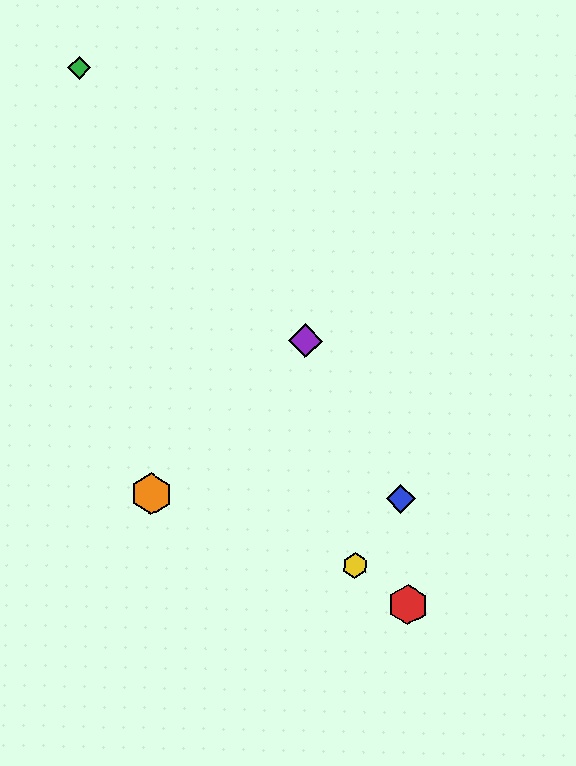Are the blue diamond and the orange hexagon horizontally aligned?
Yes, both are at y≈499.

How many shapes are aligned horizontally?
2 shapes (the blue diamond, the orange hexagon) are aligned horizontally.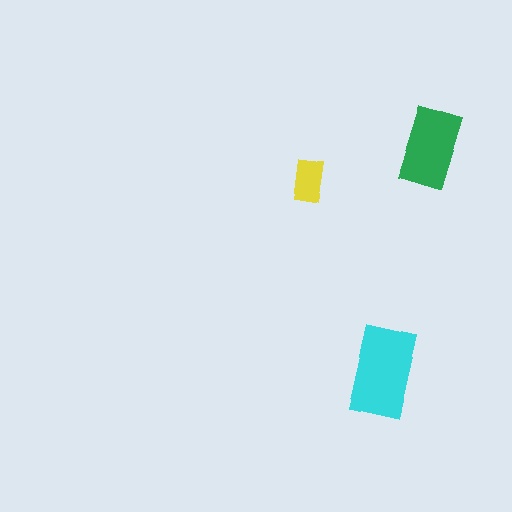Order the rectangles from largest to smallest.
the cyan one, the green one, the yellow one.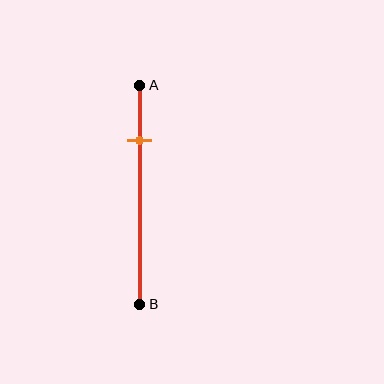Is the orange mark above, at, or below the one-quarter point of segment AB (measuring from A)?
The orange mark is approximately at the one-quarter point of segment AB.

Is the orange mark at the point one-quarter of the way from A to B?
Yes, the mark is approximately at the one-quarter point.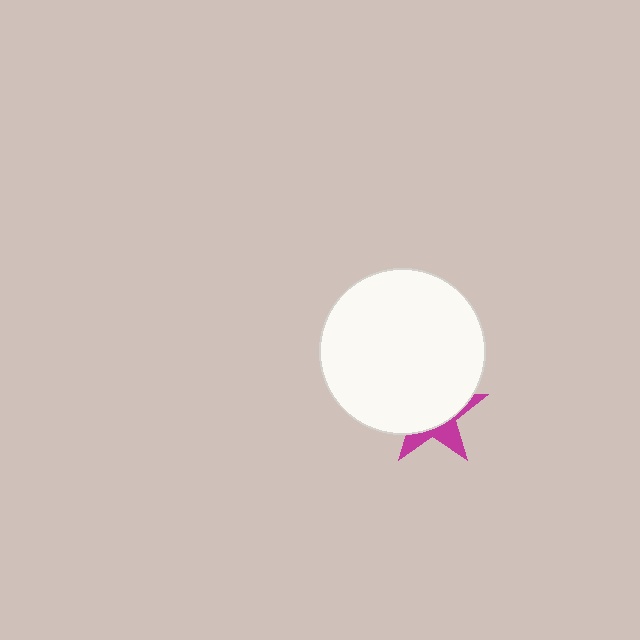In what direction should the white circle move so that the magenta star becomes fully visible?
The white circle should move up. That is the shortest direction to clear the overlap and leave the magenta star fully visible.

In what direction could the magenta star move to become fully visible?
The magenta star could move down. That would shift it out from behind the white circle entirely.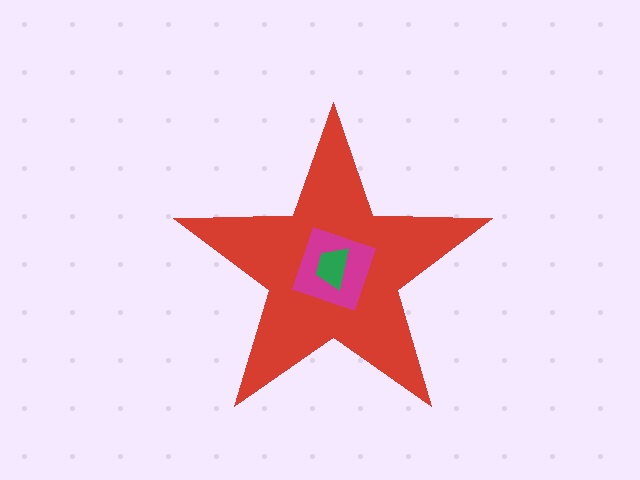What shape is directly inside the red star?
The magenta diamond.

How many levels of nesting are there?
3.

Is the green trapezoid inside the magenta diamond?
Yes.